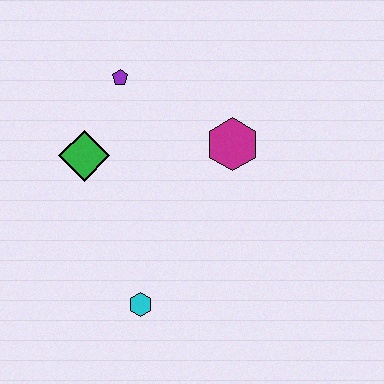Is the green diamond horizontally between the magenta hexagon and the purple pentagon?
No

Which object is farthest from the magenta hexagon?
The cyan hexagon is farthest from the magenta hexagon.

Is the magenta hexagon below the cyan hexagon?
No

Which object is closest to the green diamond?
The purple pentagon is closest to the green diamond.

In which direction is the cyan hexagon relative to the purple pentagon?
The cyan hexagon is below the purple pentagon.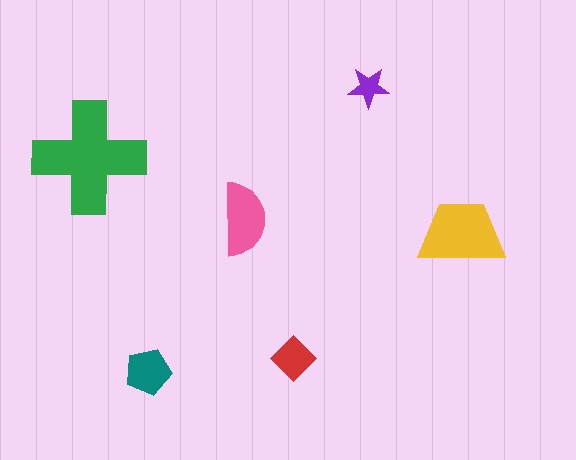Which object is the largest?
The green cross.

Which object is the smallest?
The purple star.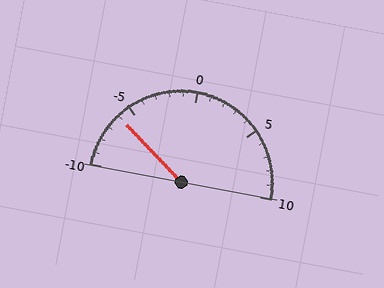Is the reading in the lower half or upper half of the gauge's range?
The reading is in the lower half of the range (-10 to 10).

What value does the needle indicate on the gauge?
The needle indicates approximately -6.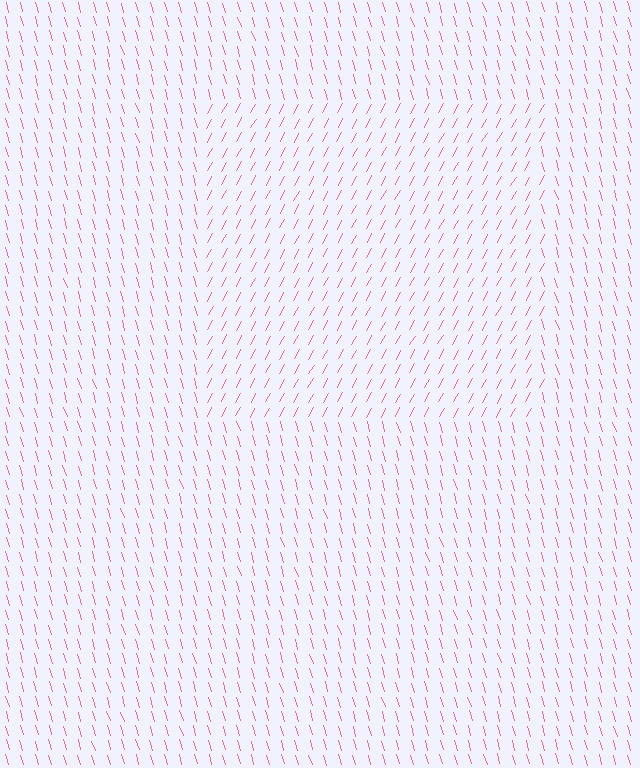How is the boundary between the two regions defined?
The boundary is defined purely by a change in line orientation (approximately 45 degrees difference). All lines are the same color and thickness.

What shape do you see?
I see a rectangle.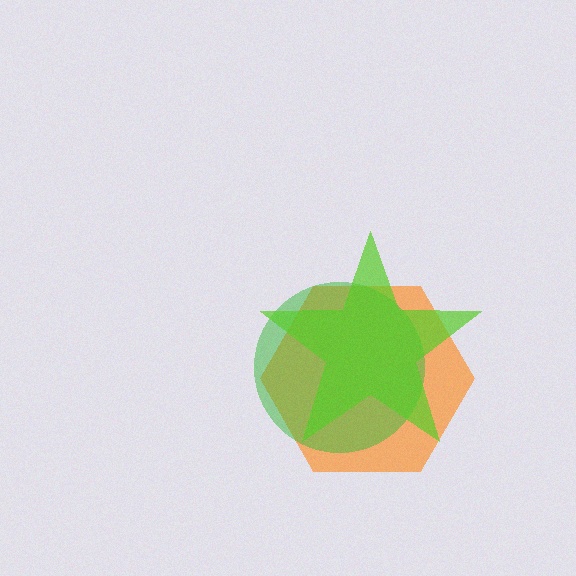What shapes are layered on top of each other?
The layered shapes are: an orange hexagon, a green circle, a lime star.